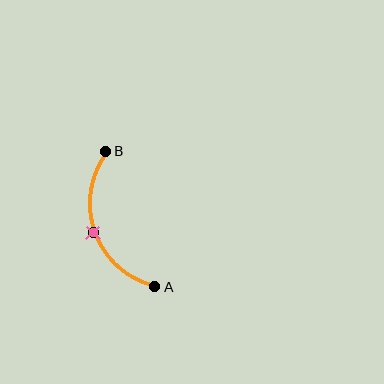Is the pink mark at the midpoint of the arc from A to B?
Yes. The pink mark lies on the arc at equal arc-length from both A and B — it is the arc midpoint.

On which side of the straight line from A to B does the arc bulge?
The arc bulges to the left of the straight line connecting A and B.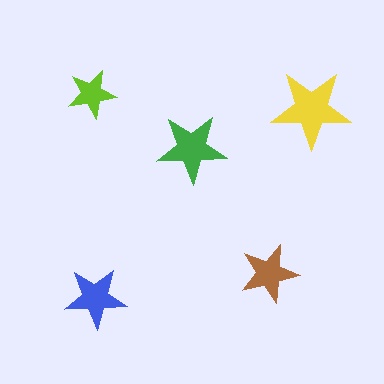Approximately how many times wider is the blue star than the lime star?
About 1.5 times wider.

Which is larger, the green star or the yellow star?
The yellow one.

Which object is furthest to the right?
The yellow star is rightmost.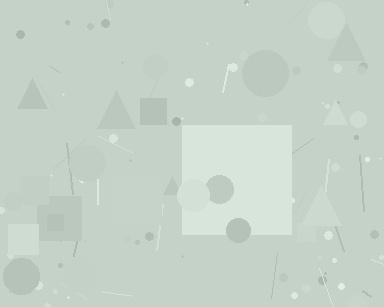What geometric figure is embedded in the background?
A square is embedded in the background.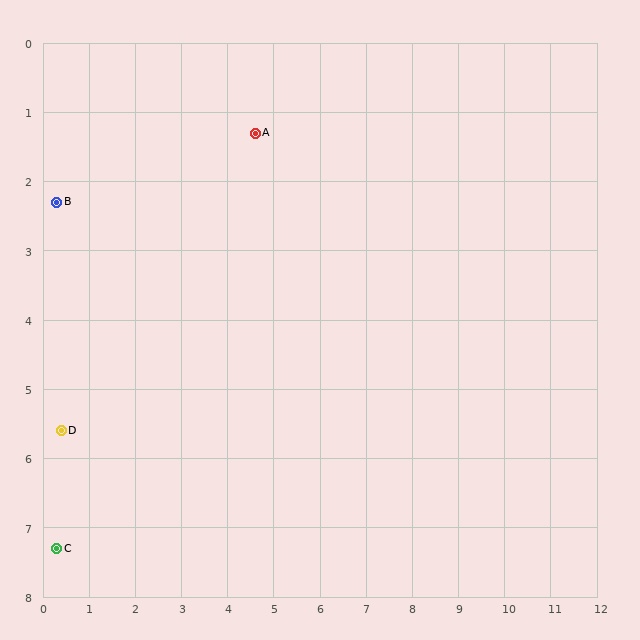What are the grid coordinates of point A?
Point A is at approximately (4.6, 1.3).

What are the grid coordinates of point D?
Point D is at approximately (0.4, 5.6).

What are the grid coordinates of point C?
Point C is at approximately (0.3, 7.3).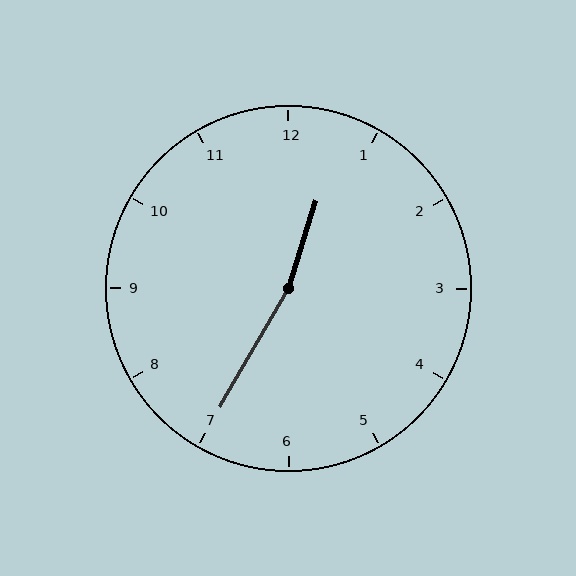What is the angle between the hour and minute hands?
Approximately 168 degrees.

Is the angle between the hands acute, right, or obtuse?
It is obtuse.